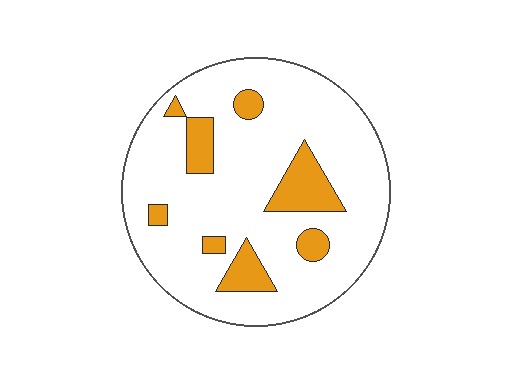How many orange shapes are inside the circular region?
8.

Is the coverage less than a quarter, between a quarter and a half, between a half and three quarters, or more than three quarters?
Less than a quarter.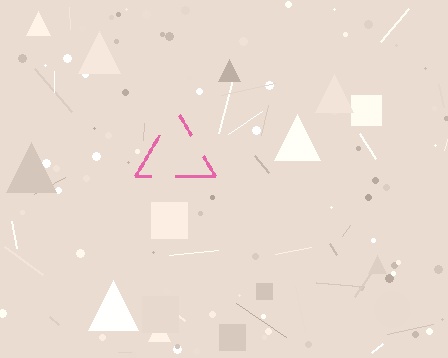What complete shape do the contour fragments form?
The contour fragments form a triangle.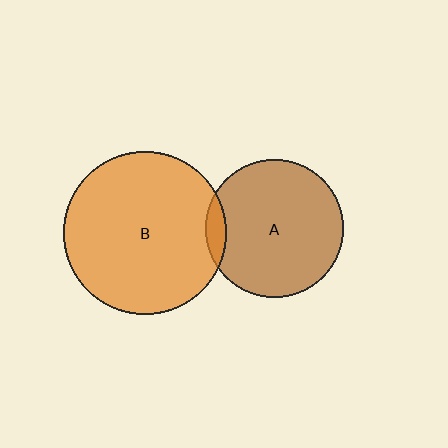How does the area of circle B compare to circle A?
Approximately 1.4 times.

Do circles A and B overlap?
Yes.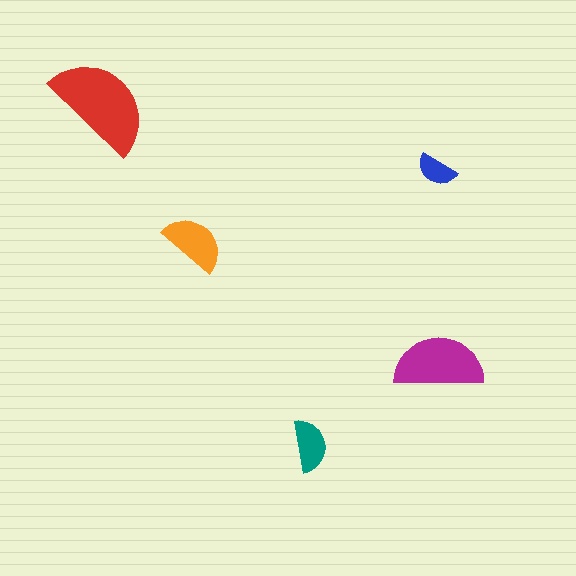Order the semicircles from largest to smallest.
the red one, the magenta one, the orange one, the teal one, the blue one.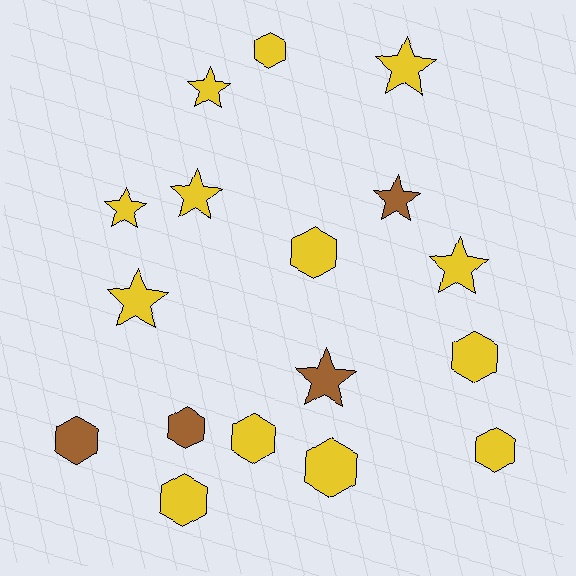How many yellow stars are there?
There are 6 yellow stars.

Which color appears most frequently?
Yellow, with 13 objects.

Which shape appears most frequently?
Hexagon, with 9 objects.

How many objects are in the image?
There are 17 objects.